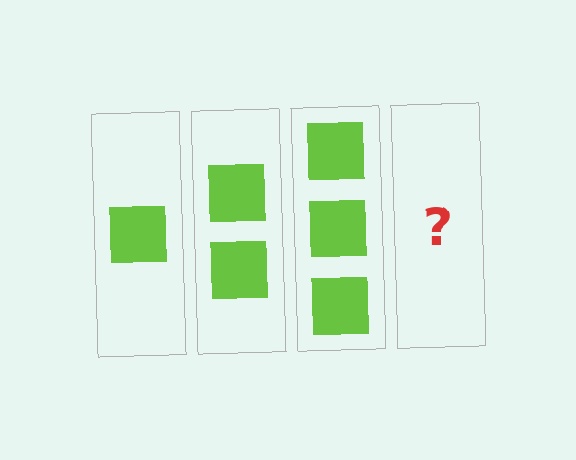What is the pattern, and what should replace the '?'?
The pattern is that each step adds one more square. The '?' should be 4 squares.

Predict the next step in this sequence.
The next step is 4 squares.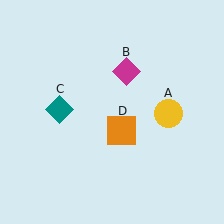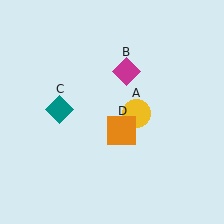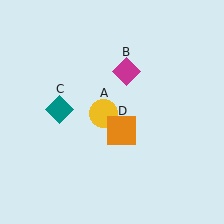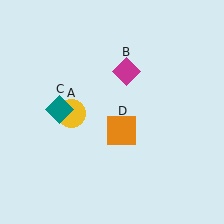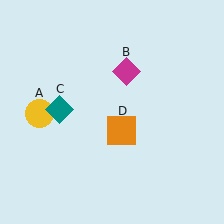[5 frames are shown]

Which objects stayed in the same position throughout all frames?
Magenta diamond (object B) and teal diamond (object C) and orange square (object D) remained stationary.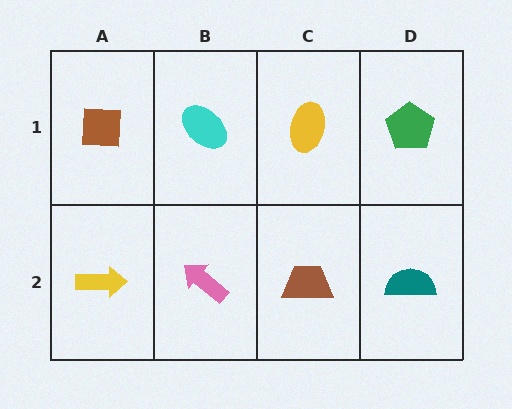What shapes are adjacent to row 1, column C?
A brown trapezoid (row 2, column C), a cyan ellipse (row 1, column B), a green pentagon (row 1, column D).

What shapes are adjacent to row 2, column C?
A yellow ellipse (row 1, column C), a pink arrow (row 2, column B), a teal semicircle (row 2, column D).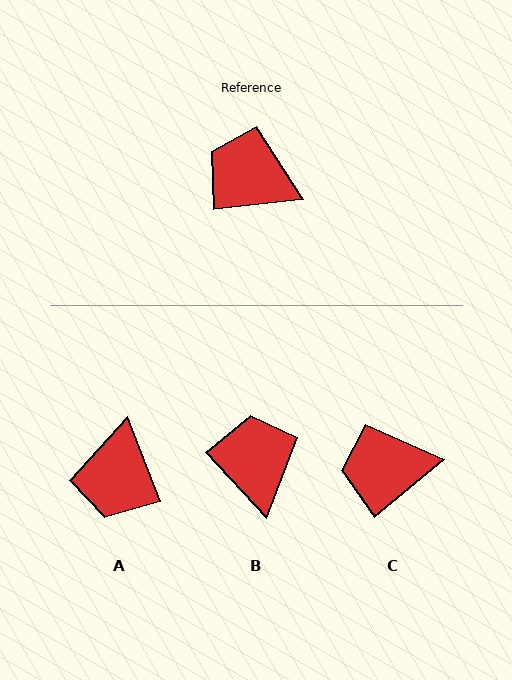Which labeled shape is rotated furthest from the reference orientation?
A, about 105 degrees away.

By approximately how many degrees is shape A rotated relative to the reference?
Approximately 105 degrees counter-clockwise.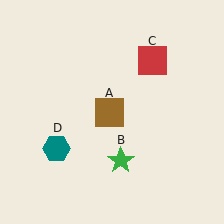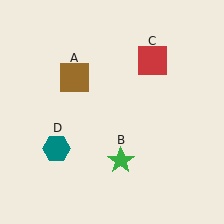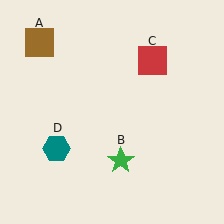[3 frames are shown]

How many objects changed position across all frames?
1 object changed position: brown square (object A).